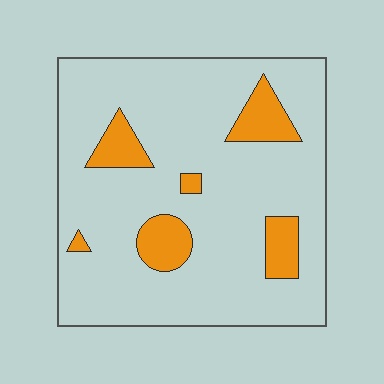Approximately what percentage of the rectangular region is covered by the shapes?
Approximately 15%.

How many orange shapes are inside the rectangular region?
6.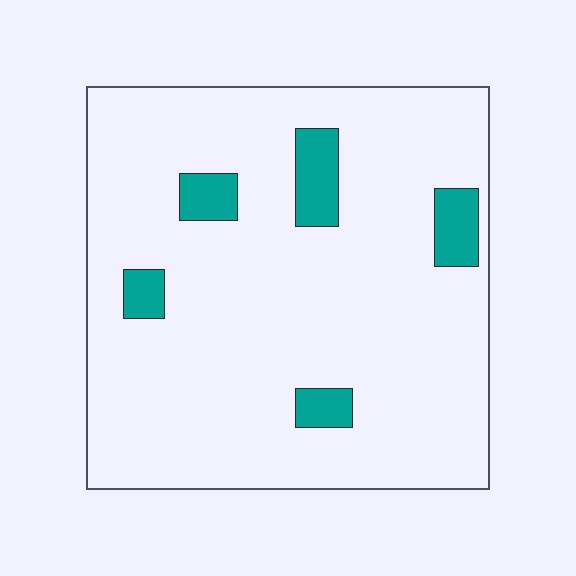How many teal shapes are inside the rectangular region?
5.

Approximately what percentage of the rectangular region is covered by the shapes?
Approximately 10%.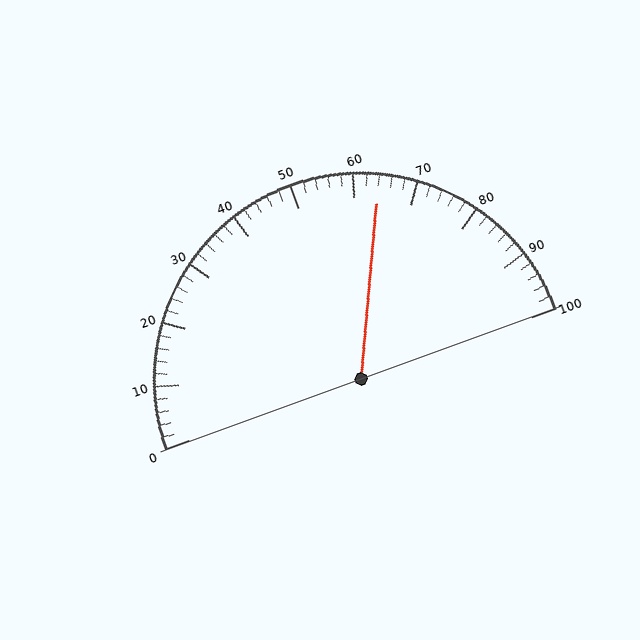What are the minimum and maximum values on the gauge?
The gauge ranges from 0 to 100.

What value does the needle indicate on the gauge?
The needle indicates approximately 64.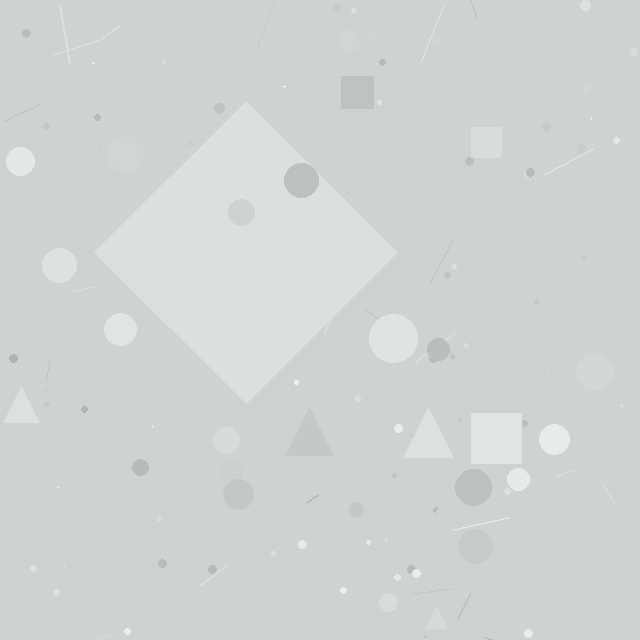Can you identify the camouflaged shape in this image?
The camouflaged shape is a diamond.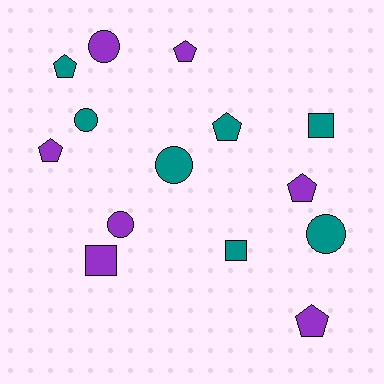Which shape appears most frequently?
Pentagon, with 6 objects.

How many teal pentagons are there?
There are 2 teal pentagons.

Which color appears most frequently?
Teal, with 7 objects.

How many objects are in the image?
There are 14 objects.